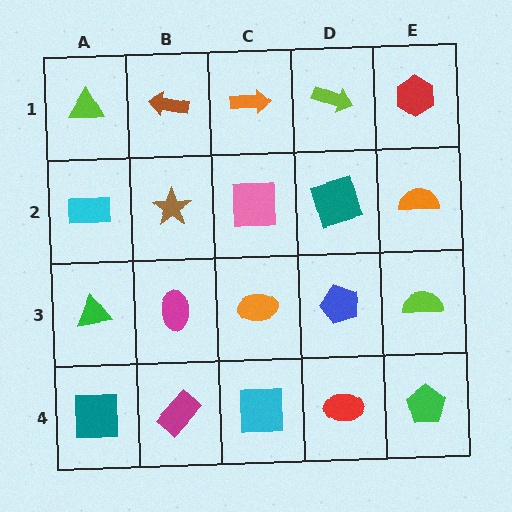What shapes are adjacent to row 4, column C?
An orange ellipse (row 3, column C), a magenta rectangle (row 4, column B), a red ellipse (row 4, column D).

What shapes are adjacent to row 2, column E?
A red hexagon (row 1, column E), a lime semicircle (row 3, column E), a teal square (row 2, column D).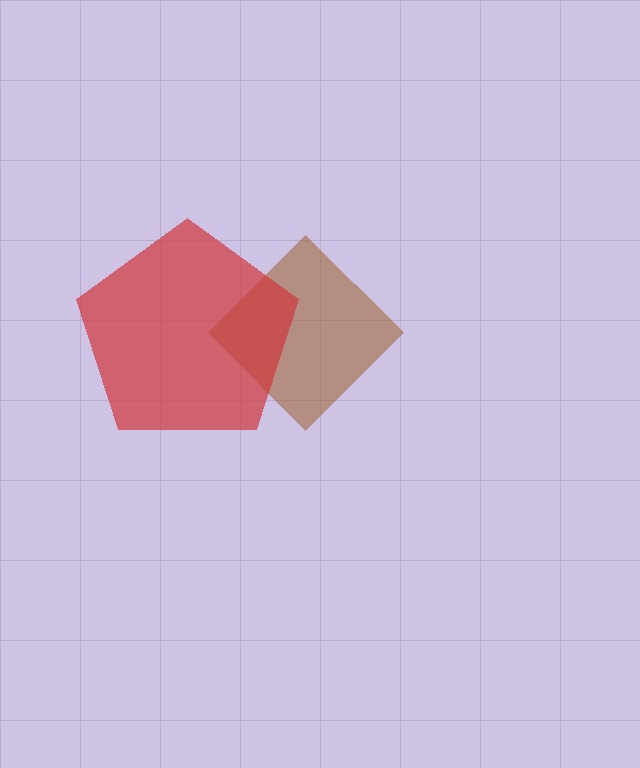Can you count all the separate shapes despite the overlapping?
Yes, there are 2 separate shapes.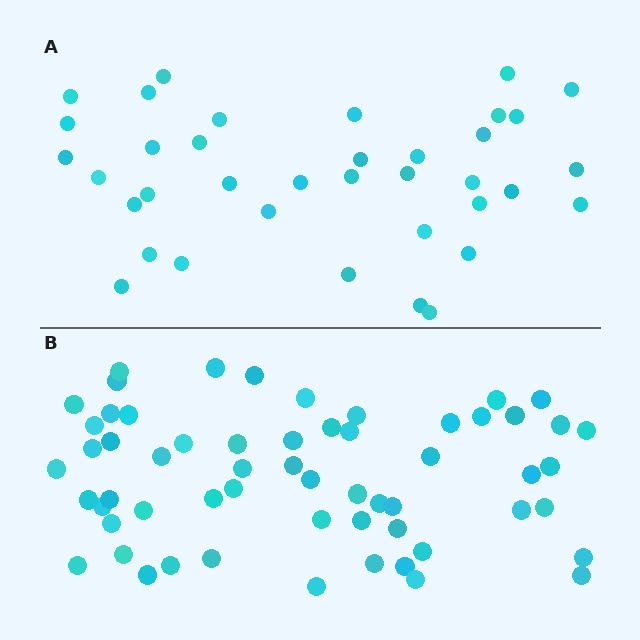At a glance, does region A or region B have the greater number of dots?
Region B (the bottom region) has more dots.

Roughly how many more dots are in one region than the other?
Region B has approximately 20 more dots than region A.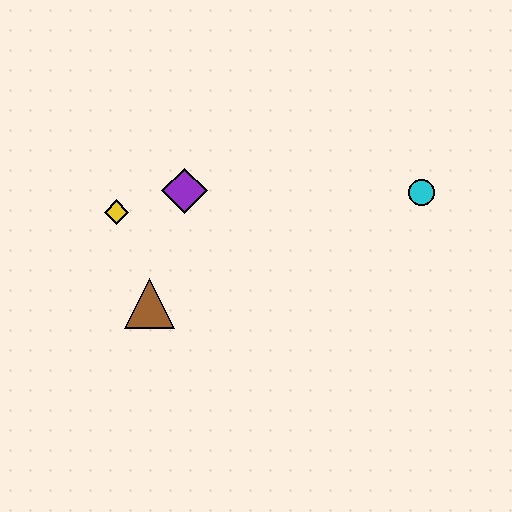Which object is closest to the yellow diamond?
The purple diamond is closest to the yellow diamond.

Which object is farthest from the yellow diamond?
The cyan circle is farthest from the yellow diamond.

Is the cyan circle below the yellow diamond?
No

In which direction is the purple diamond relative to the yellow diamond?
The purple diamond is to the right of the yellow diamond.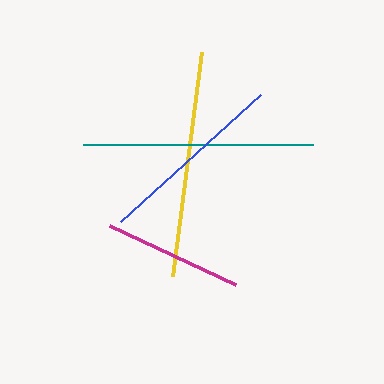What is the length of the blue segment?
The blue segment is approximately 188 pixels long.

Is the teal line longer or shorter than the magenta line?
The teal line is longer than the magenta line.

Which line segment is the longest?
The teal line is the longest at approximately 230 pixels.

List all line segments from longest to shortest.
From longest to shortest: teal, yellow, blue, magenta.